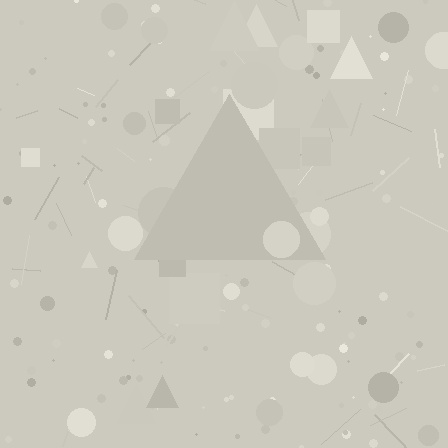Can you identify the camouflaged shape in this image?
The camouflaged shape is a triangle.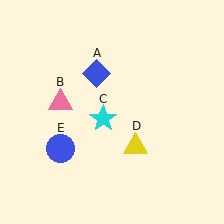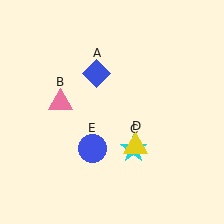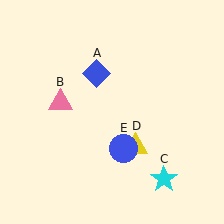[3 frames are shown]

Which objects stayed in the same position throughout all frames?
Blue diamond (object A) and pink triangle (object B) and yellow triangle (object D) remained stationary.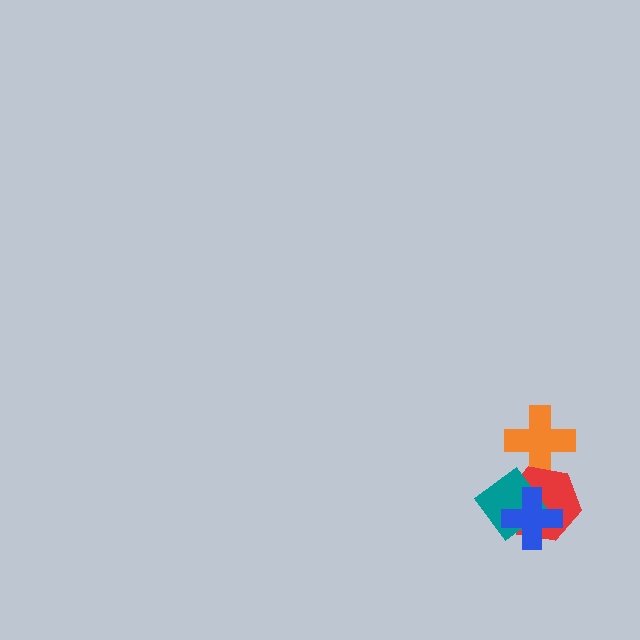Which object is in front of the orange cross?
The red hexagon is in front of the orange cross.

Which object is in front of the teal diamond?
The blue cross is in front of the teal diamond.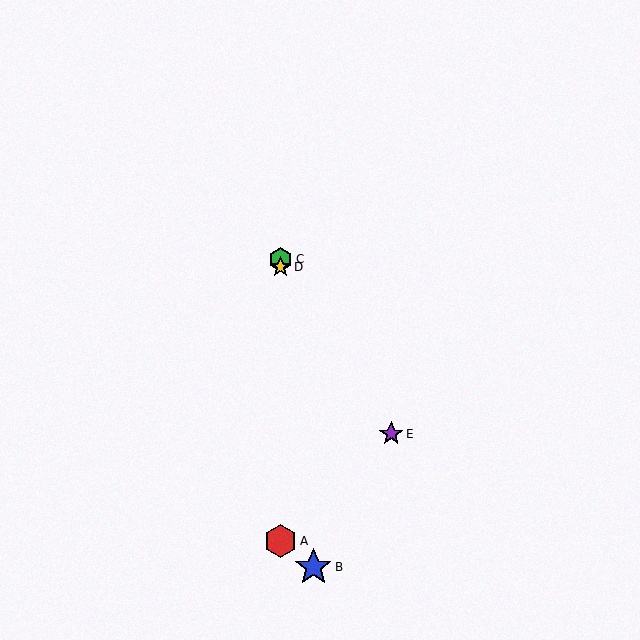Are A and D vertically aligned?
Yes, both are at x≈280.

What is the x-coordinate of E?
Object E is at x≈391.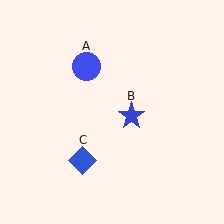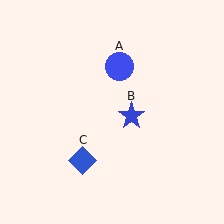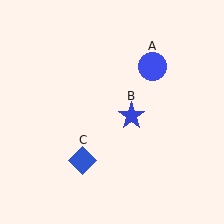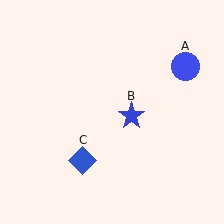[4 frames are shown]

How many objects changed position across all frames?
1 object changed position: blue circle (object A).